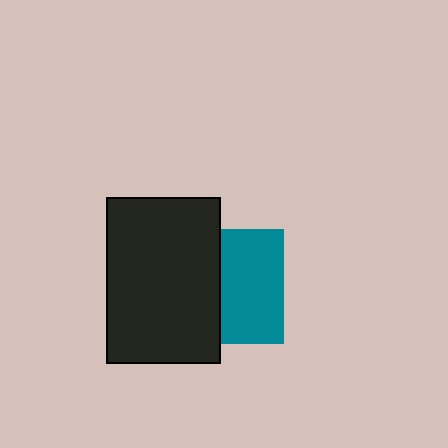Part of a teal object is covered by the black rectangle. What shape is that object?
It is a square.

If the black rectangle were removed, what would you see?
You would see the complete teal square.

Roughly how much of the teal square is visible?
About half of it is visible (roughly 54%).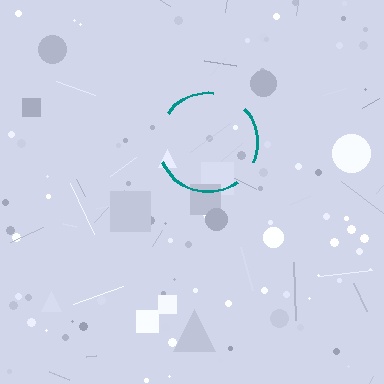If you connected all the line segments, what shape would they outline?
They would outline a circle.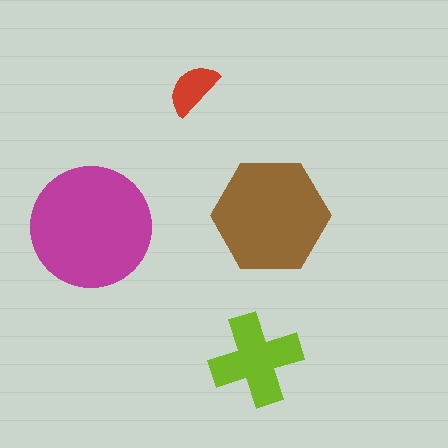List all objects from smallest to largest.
The red semicircle, the lime cross, the brown hexagon, the magenta circle.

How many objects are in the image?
There are 4 objects in the image.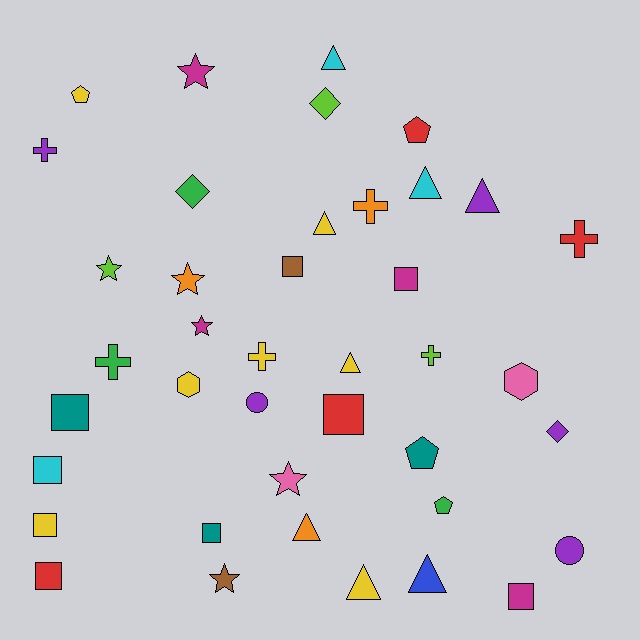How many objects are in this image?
There are 40 objects.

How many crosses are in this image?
There are 6 crosses.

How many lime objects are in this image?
There are 3 lime objects.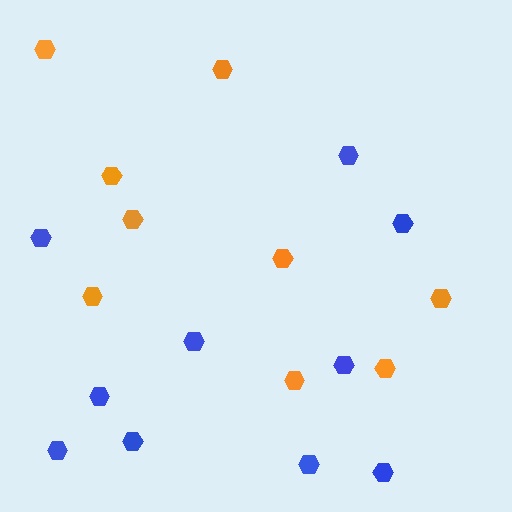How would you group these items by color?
There are 2 groups: one group of orange hexagons (9) and one group of blue hexagons (10).